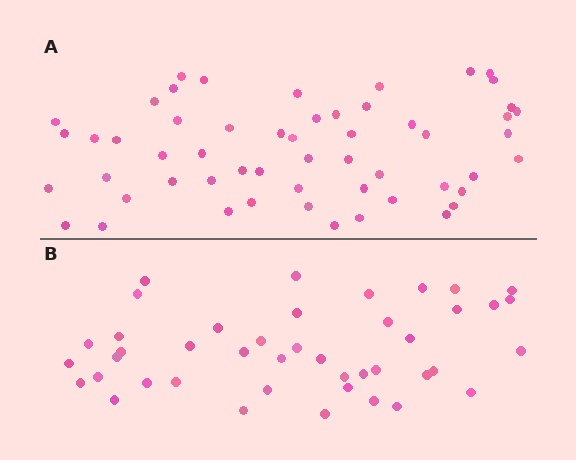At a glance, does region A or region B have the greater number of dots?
Region A (the top region) has more dots.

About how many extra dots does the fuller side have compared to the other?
Region A has roughly 12 or so more dots than region B.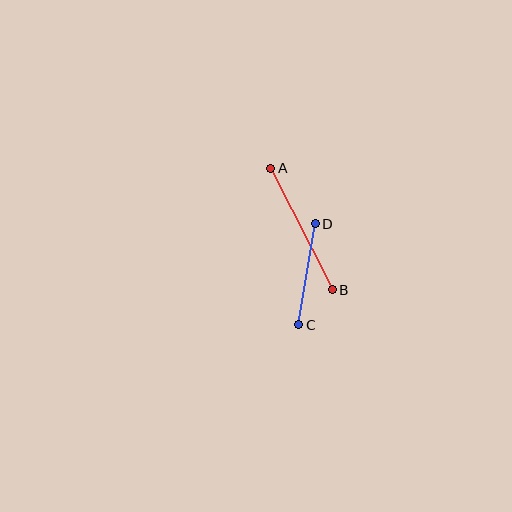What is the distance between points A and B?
The distance is approximately 136 pixels.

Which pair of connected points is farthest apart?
Points A and B are farthest apart.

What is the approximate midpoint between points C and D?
The midpoint is at approximately (307, 274) pixels.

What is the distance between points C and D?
The distance is approximately 102 pixels.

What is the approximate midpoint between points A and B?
The midpoint is at approximately (301, 229) pixels.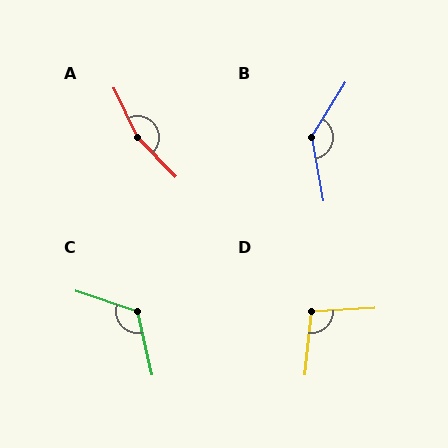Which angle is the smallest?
D, at approximately 99 degrees.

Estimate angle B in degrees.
Approximately 138 degrees.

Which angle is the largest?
A, at approximately 162 degrees.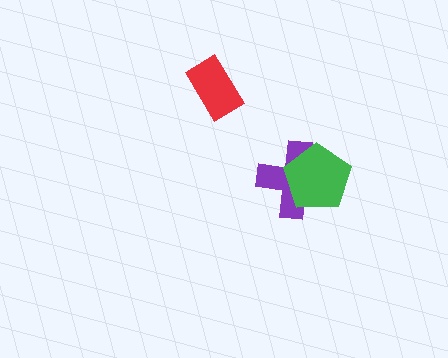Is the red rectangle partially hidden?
No, no other shape covers it.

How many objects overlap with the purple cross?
1 object overlaps with the purple cross.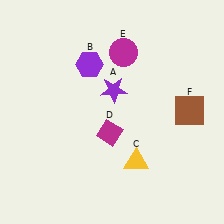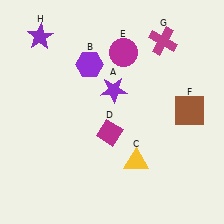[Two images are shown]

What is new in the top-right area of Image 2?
A magenta cross (G) was added in the top-right area of Image 2.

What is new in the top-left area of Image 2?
A purple star (H) was added in the top-left area of Image 2.